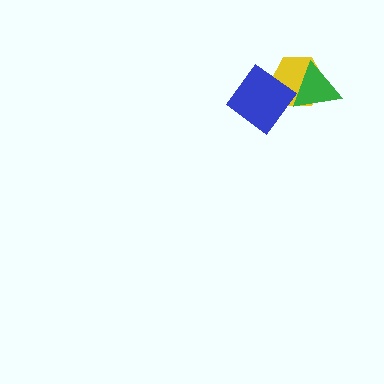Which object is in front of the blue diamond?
The green triangle is in front of the blue diamond.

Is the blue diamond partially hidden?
Yes, it is partially covered by another shape.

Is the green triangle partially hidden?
No, no other shape covers it.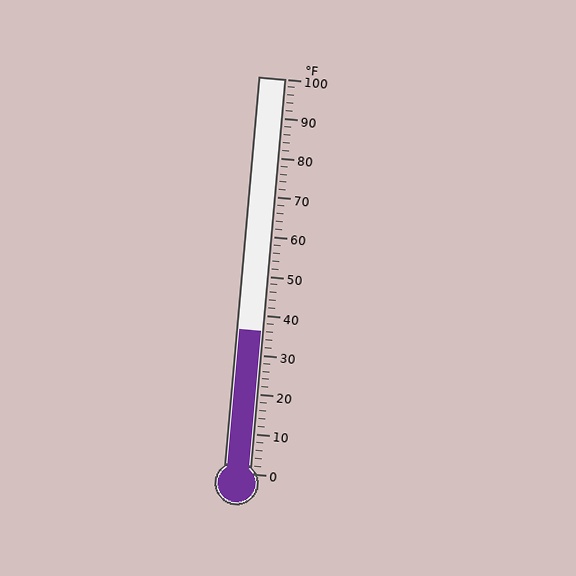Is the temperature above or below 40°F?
The temperature is below 40°F.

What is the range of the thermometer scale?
The thermometer scale ranges from 0°F to 100°F.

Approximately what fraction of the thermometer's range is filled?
The thermometer is filled to approximately 35% of its range.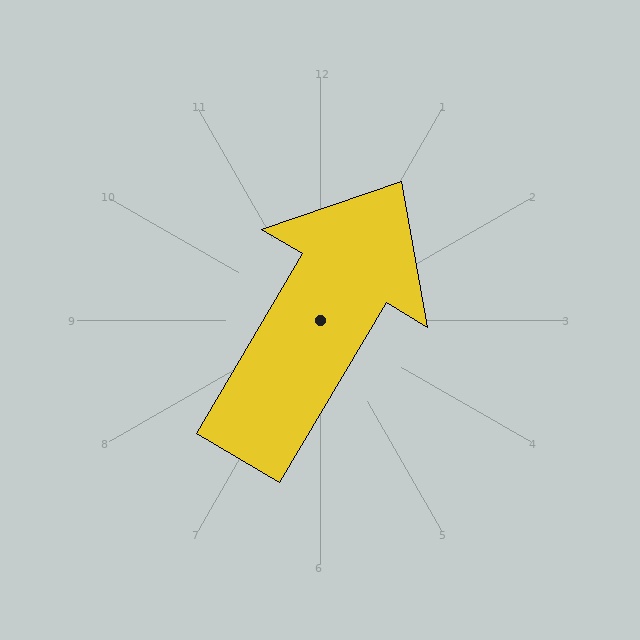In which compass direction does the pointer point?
Northeast.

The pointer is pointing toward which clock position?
Roughly 1 o'clock.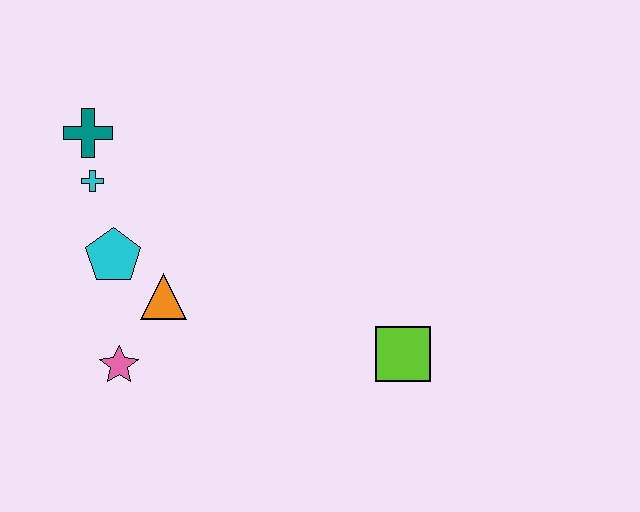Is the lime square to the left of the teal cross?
No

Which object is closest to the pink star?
The orange triangle is closest to the pink star.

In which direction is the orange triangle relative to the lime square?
The orange triangle is to the left of the lime square.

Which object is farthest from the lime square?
The teal cross is farthest from the lime square.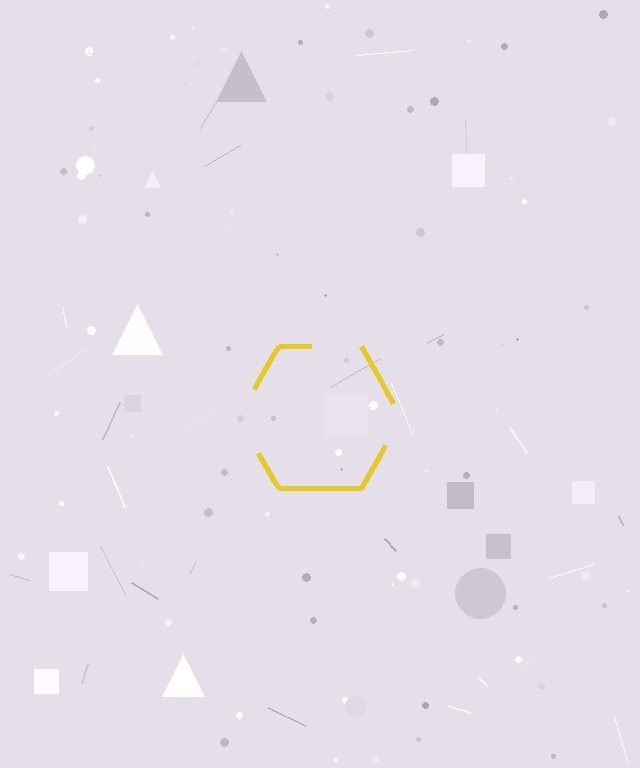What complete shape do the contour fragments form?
The contour fragments form a hexagon.